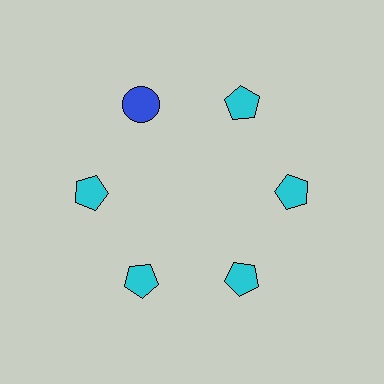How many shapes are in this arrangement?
There are 6 shapes arranged in a ring pattern.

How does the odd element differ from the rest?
It differs in both color (blue instead of cyan) and shape (circle instead of pentagon).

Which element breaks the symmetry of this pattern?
The blue circle at roughly the 11 o'clock position breaks the symmetry. All other shapes are cyan pentagons.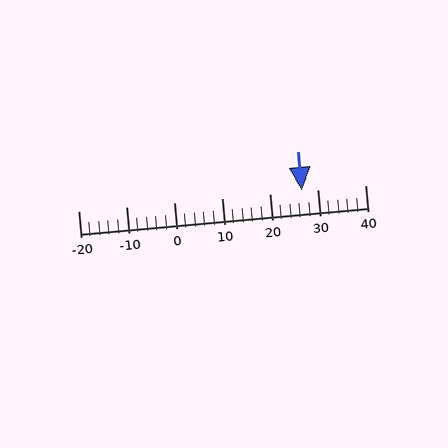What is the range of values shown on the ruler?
The ruler shows values from -20 to 40.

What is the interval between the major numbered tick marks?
The major tick marks are spaced 10 units apart.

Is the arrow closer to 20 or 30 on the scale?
The arrow is closer to 30.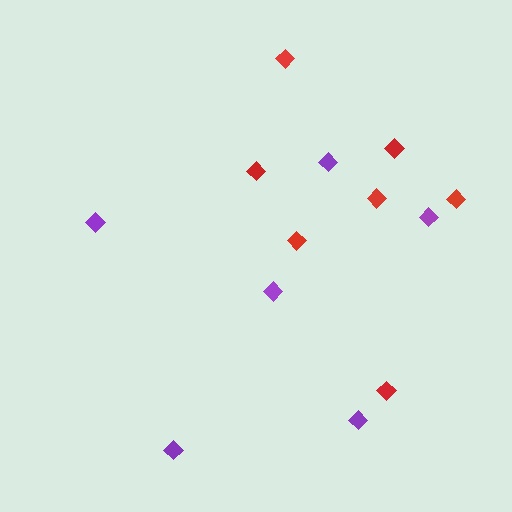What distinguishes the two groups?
There are 2 groups: one group of red diamonds (7) and one group of purple diamonds (6).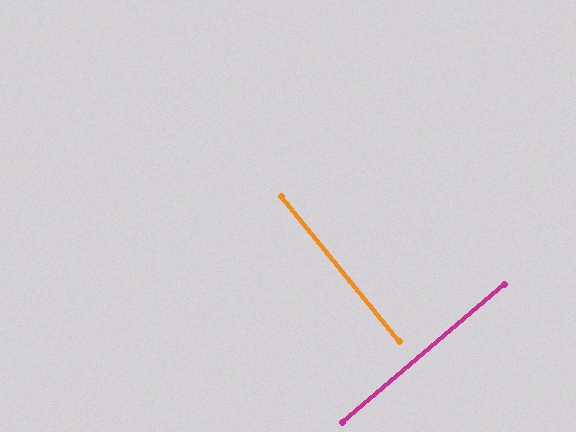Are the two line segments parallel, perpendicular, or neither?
Perpendicular — they meet at approximately 88°.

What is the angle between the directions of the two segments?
Approximately 88 degrees.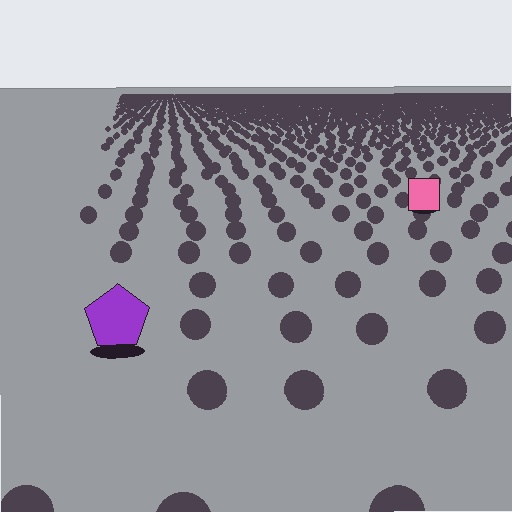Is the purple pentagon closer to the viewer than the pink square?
Yes. The purple pentagon is closer — you can tell from the texture gradient: the ground texture is coarser near it.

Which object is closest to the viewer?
The purple pentagon is closest. The texture marks near it are larger and more spread out.